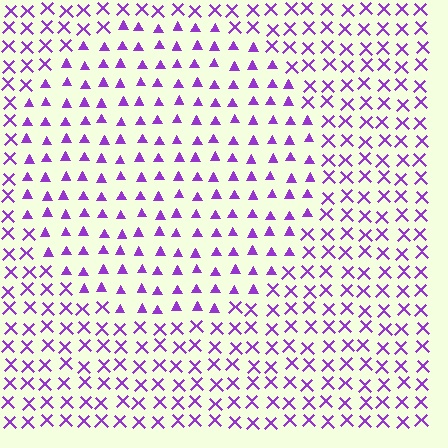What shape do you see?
I see a circle.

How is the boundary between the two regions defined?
The boundary is defined by a change in element shape: triangles inside vs. X marks outside. All elements share the same color and spacing.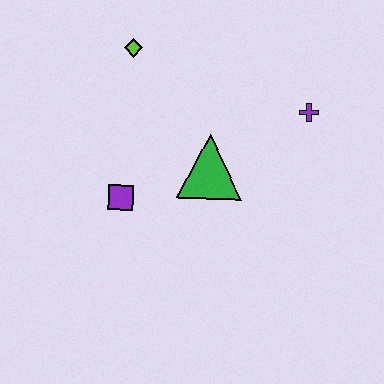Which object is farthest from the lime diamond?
The purple cross is farthest from the lime diamond.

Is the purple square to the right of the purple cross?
No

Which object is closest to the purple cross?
The green triangle is closest to the purple cross.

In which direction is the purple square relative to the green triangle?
The purple square is to the left of the green triangle.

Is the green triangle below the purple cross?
Yes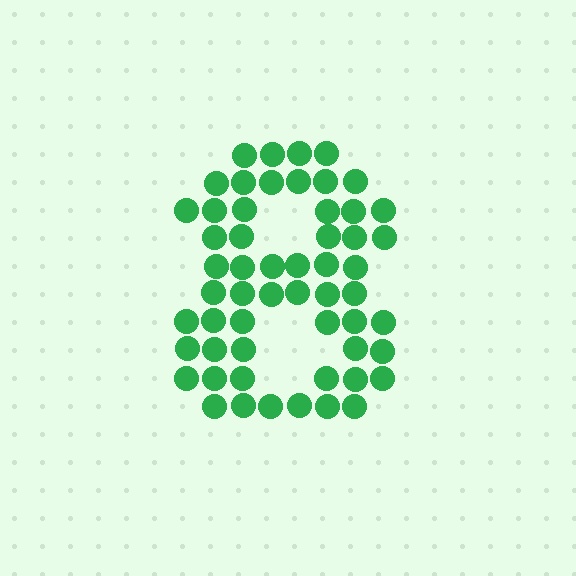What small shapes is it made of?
It is made of small circles.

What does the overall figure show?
The overall figure shows the digit 8.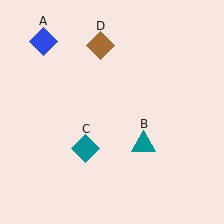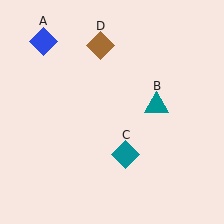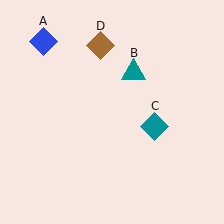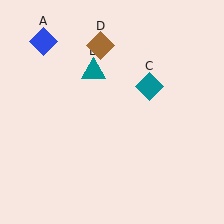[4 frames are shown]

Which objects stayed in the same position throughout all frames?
Blue diamond (object A) and brown diamond (object D) remained stationary.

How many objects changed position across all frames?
2 objects changed position: teal triangle (object B), teal diamond (object C).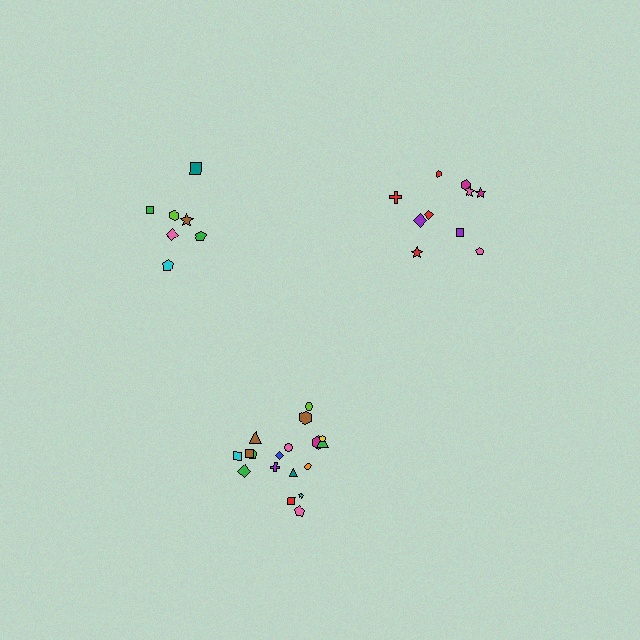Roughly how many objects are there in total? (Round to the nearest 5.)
Roughly 35 objects in total.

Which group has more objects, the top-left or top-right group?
The top-right group.